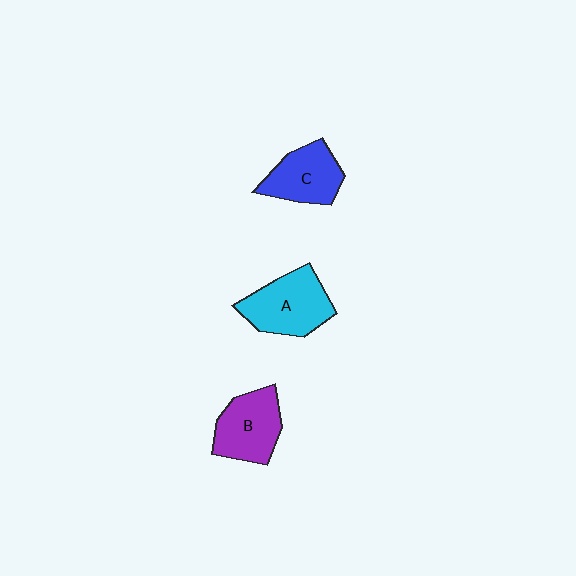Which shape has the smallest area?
Shape C (blue).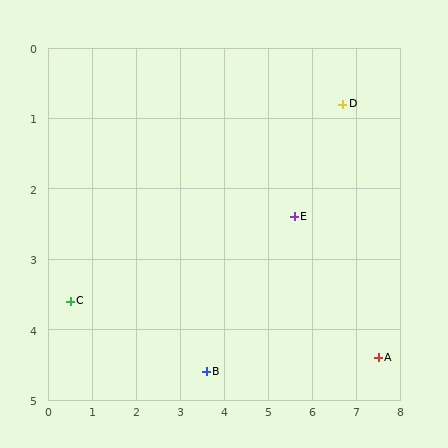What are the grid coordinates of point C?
Point C is at approximately (0.5, 3.6).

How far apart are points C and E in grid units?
Points C and E are about 5.2 grid units apart.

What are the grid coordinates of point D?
Point D is at approximately (6.7, 0.8).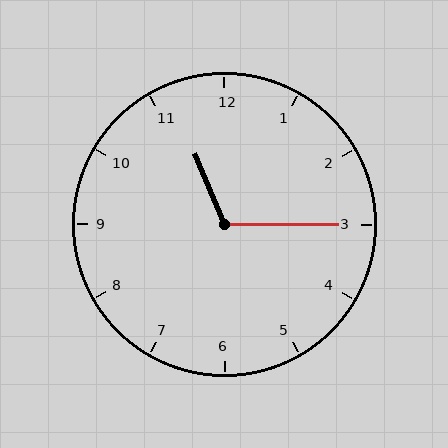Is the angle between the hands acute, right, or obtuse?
It is obtuse.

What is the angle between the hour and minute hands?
Approximately 112 degrees.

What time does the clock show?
11:15.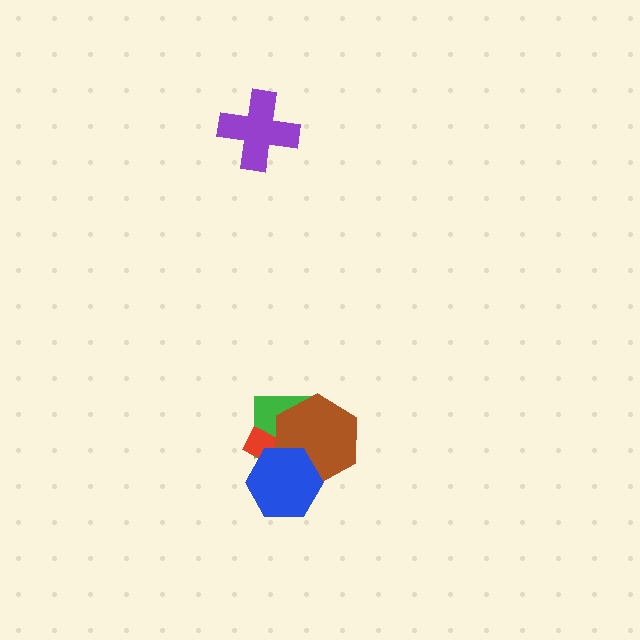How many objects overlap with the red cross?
3 objects overlap with the red cross.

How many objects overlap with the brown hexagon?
3 objects overlap with the brown hexagon.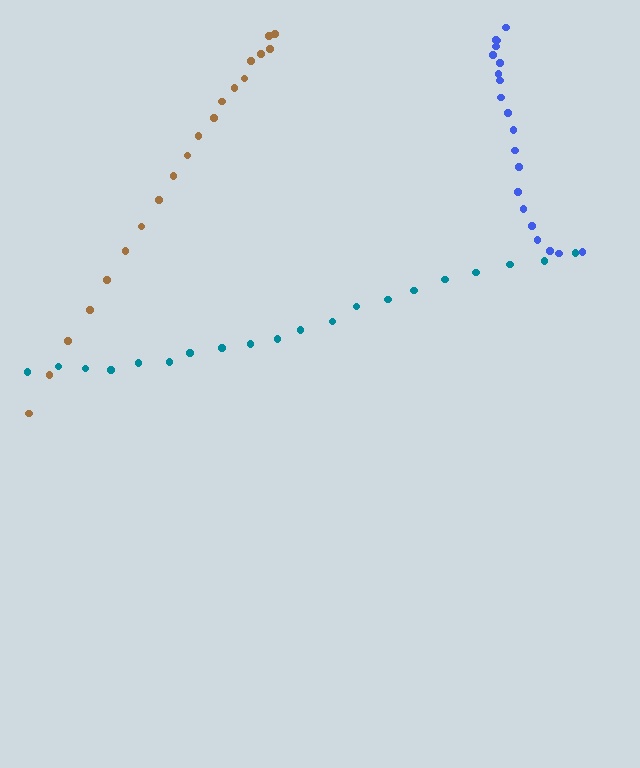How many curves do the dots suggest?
There are 3 distinct paths.